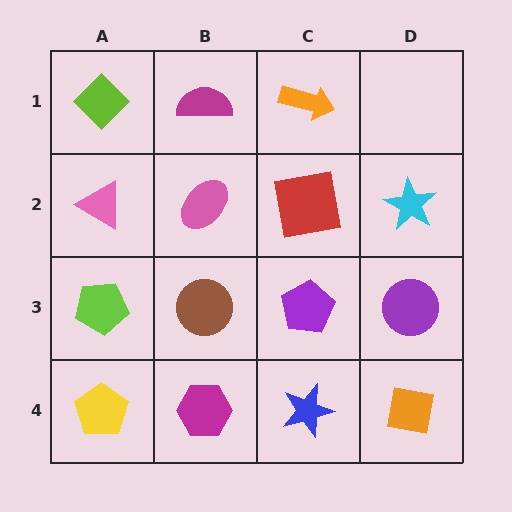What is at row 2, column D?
A cyan star.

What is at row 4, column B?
A magenta hexagon.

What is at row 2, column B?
A pink ellipse.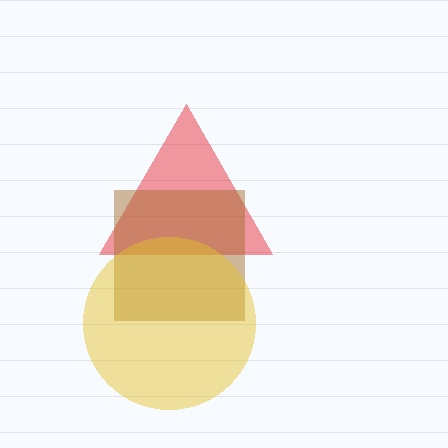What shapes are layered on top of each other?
The layered shapes are: a red triangle, a brown square, a yellow circle.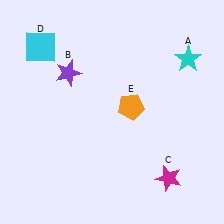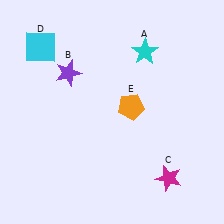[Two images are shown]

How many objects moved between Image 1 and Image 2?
1 object moved between the two images.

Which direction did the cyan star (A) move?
The cyan star (A) moved left.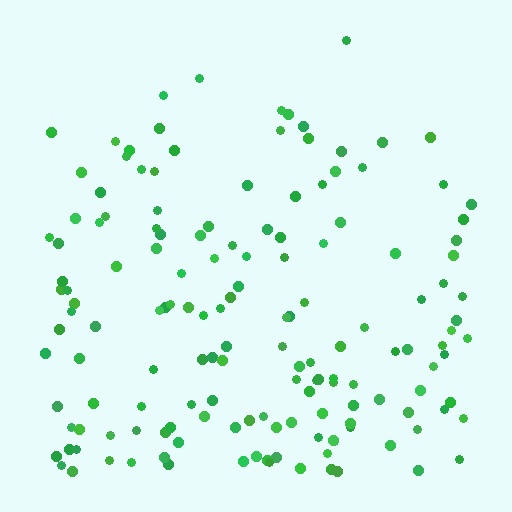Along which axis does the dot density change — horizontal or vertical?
Vertical.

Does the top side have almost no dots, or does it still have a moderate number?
Still a moderate number, just noticeably fewer than the bottom.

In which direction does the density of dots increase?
From top to bottom, with the bottom side densest.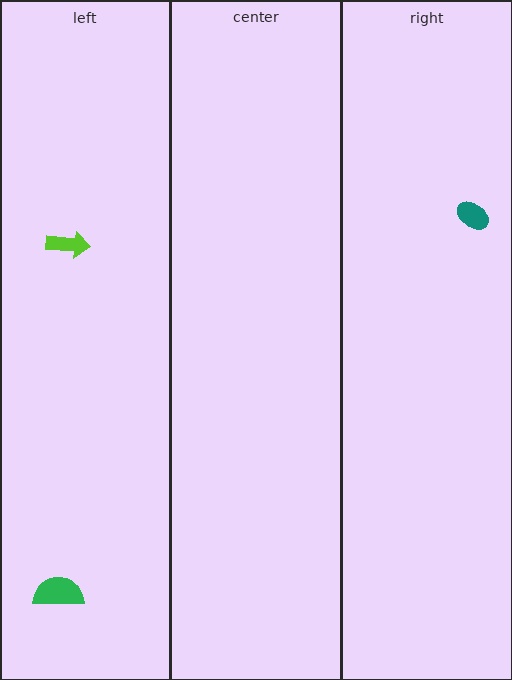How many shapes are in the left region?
2.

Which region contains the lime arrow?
The left region.